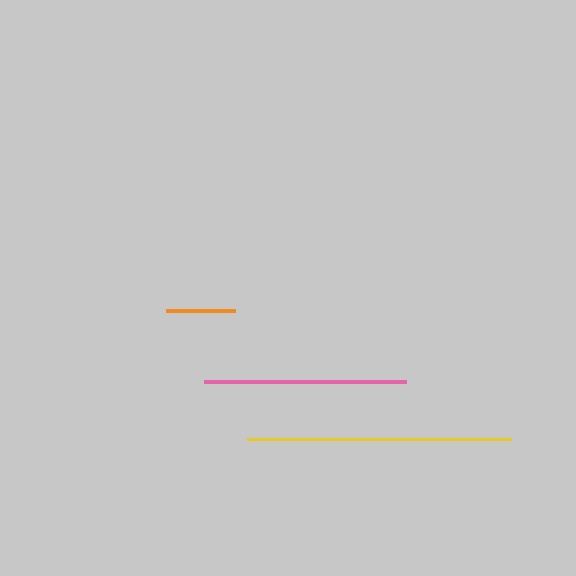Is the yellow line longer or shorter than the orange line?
The yellow line is longer than the orange line.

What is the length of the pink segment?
The pink segment is approximately 202 pixels long.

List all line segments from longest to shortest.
From longest to shortest: yellow, pink, orange.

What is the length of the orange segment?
The orange segment is approximately 69 pixels long.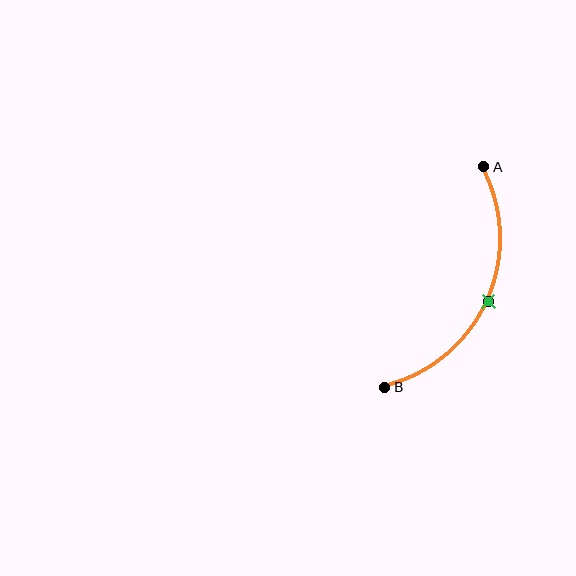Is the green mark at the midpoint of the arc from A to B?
Yes. The green mark lies on the arc at equal arc-length from both A and B — it is the arc midpoint.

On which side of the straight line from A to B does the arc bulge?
The arc bulges to the right of the straight line connecting A and B.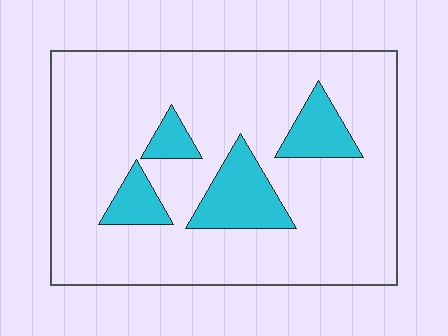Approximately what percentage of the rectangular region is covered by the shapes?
Approximately 15%.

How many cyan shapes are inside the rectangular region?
4.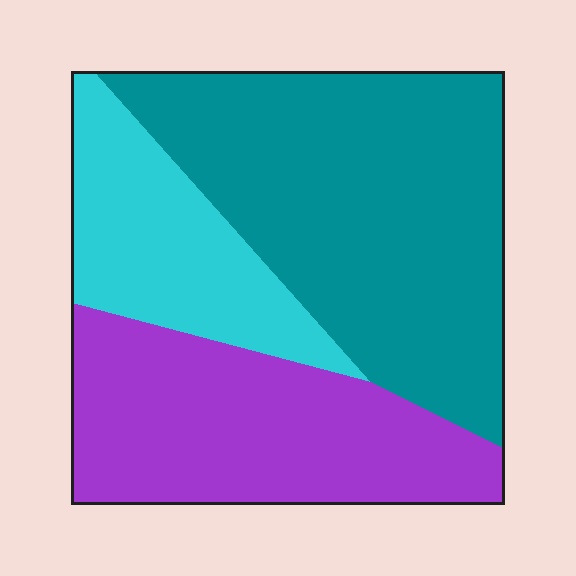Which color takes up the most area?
Teal, at roughly 45%.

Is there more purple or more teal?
Teal.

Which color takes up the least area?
Cyan, at roughly 20%.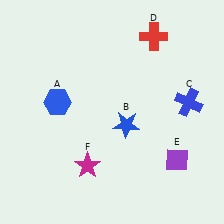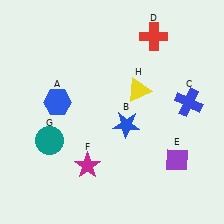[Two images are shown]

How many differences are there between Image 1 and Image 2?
There are 2 differences between the two images.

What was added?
A teal circle (G), a yellow triangle (H) were added in Image 2.